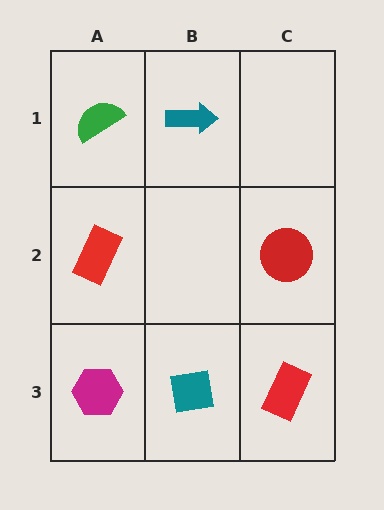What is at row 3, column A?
A magenta hexagon.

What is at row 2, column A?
A red rectangle.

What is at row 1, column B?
A teal arrow.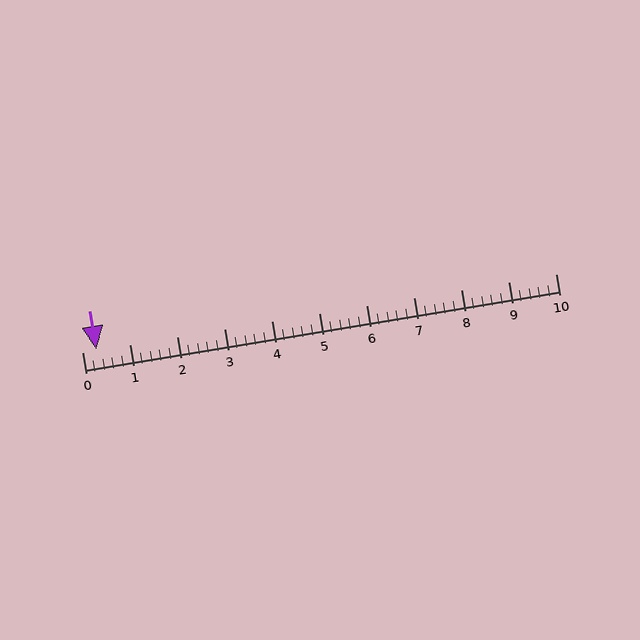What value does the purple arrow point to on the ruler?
The purple arrow points to approximately 0.3.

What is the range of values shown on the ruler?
The ruler shows values from 0 to 10.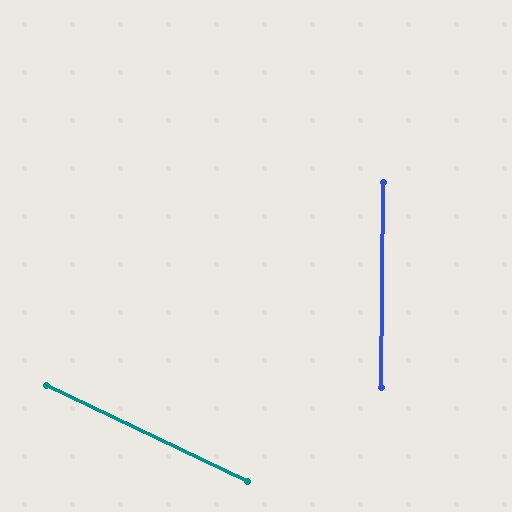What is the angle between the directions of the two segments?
Approximately 65 degrees.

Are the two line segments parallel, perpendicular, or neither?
Neither parallel nor perpendicular — they differ by about 65°.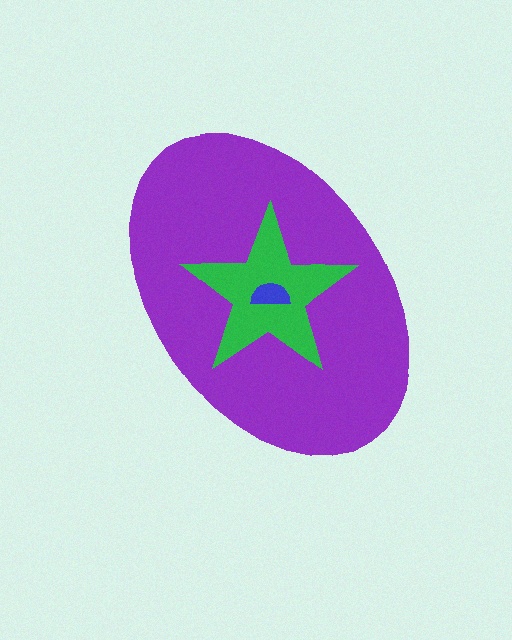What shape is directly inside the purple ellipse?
The green star.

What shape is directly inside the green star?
The blue semicircle.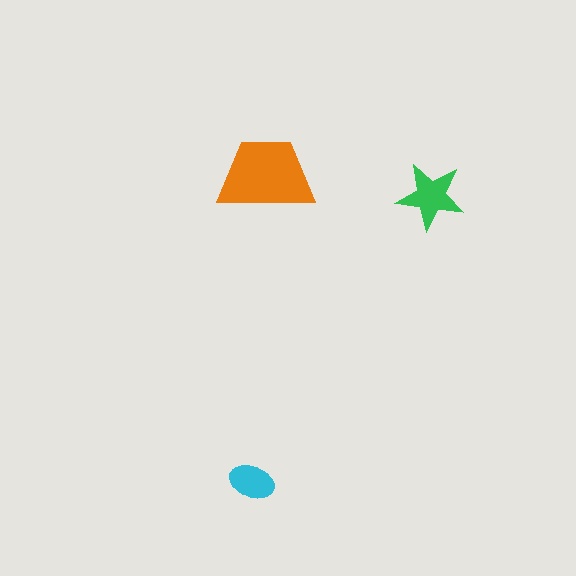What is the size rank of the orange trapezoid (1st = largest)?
1st.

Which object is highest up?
The orange trapezoid is topmost.